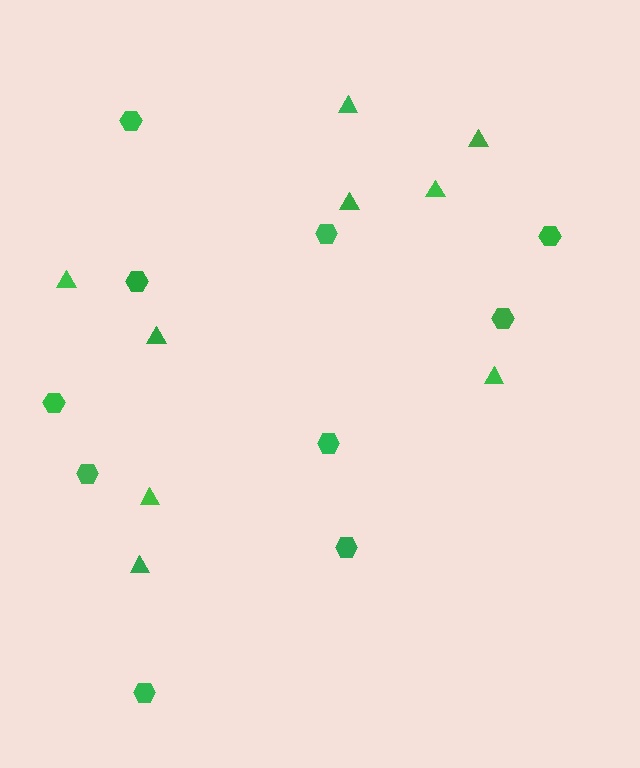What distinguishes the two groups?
There are 2 groups: one group of hexagons (10) and one group of triangles (9).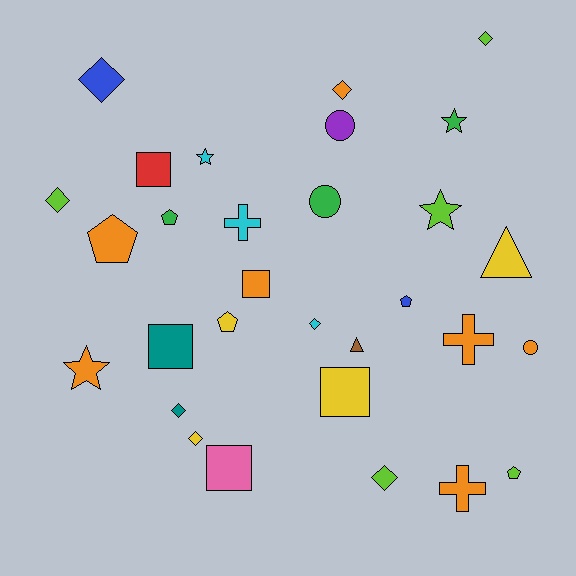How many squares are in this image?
There are 5 squares.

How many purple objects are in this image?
There is 1 purple object.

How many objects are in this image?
There are 30 objects.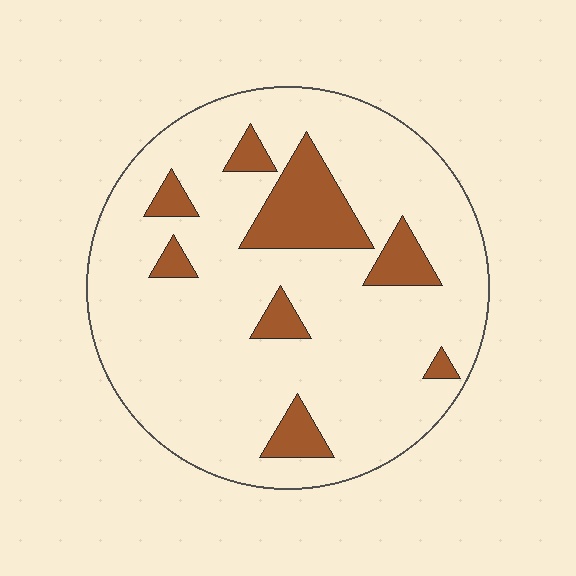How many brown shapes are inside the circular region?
8.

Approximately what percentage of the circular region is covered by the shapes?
Approximately 15%.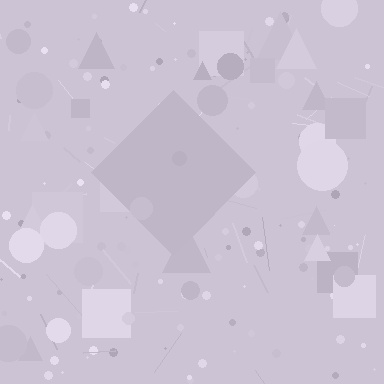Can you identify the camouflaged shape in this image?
The camouflaged shape is a diamond.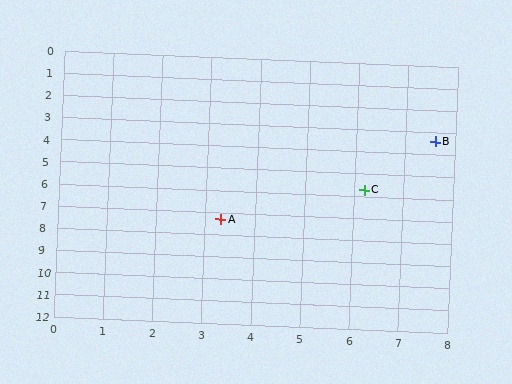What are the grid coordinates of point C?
Point C is at approximately (6.2, 5.7).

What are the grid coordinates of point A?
Point A is at approximately (3.3, 7.3).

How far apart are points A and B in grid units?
Points A and B are about 5.8 grid units apart.